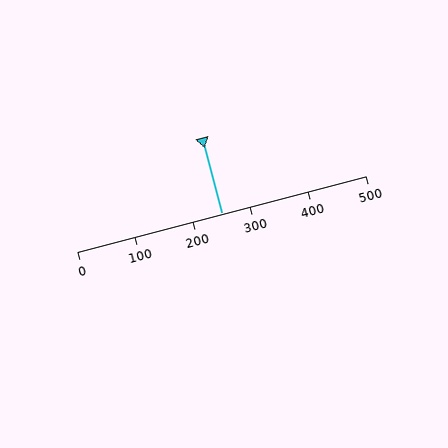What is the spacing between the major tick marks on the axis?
The major ticks are spaced 100 apart.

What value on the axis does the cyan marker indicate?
The marker indicates approximately 250.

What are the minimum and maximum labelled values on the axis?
The axis runs from 0 to 500.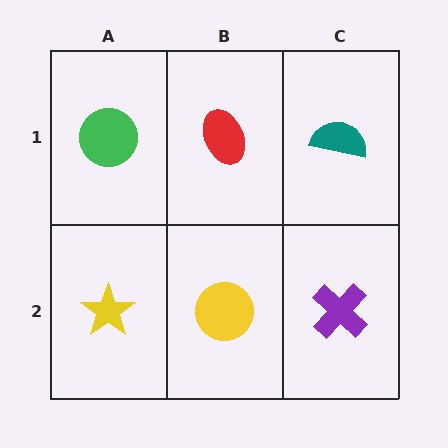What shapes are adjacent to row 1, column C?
A purple cross (row 2, column C), a red ellipse (row 1, column B).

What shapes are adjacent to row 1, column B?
A yellow circle (row 2, column B), a green circle (row 1, column A), a teal semicircle (row 1, column C).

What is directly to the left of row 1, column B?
A green circle.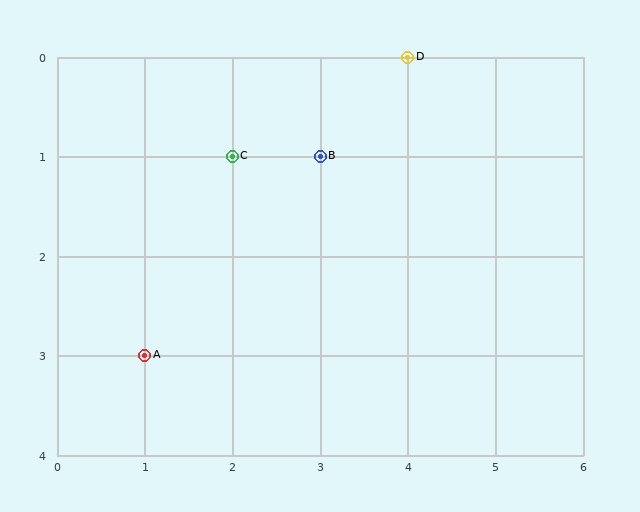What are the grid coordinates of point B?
Point B is at grid coordinates (3, 1).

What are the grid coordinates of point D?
Point D is at grid coordinates (4, 0).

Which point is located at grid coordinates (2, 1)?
Point C is at (2, 1).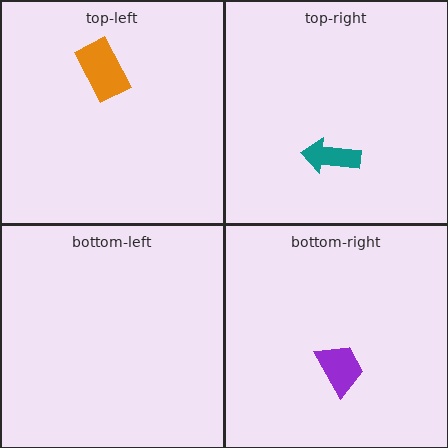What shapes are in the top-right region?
The teal arrow.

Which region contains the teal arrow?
The top-right region.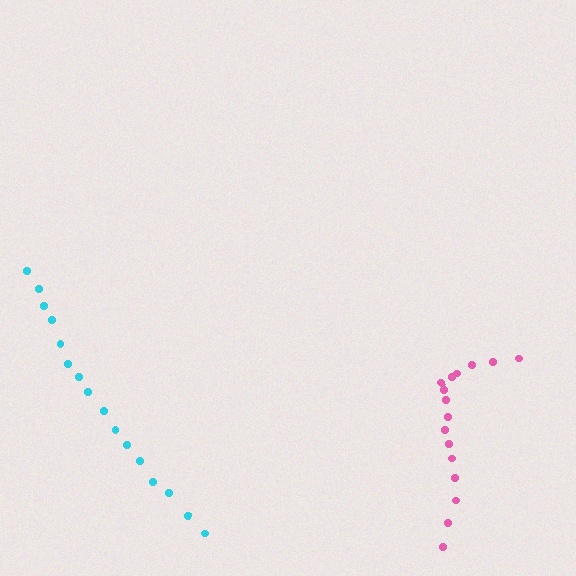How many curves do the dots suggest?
There are 2 distinct paths.